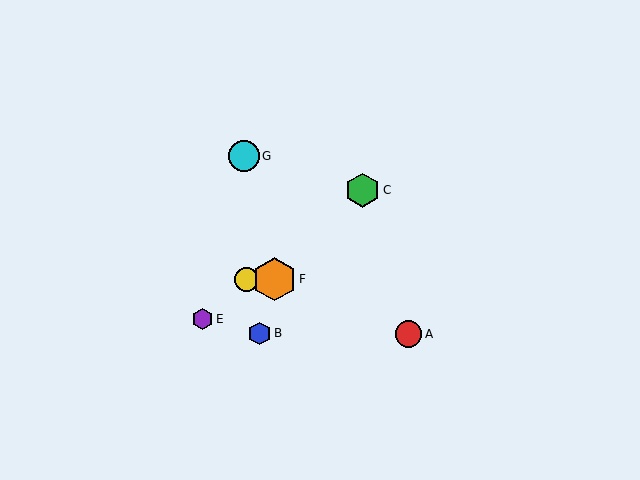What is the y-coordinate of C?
Object C is at y≈190.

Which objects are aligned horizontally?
Objects D, F are aligned horizontally.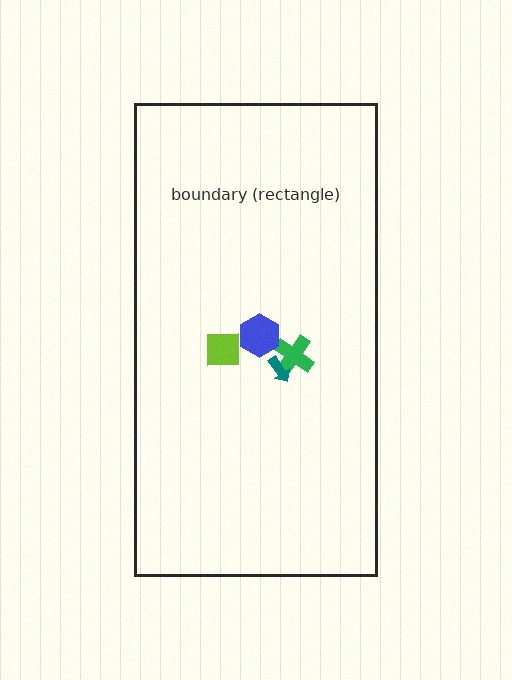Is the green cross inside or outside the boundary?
Inside.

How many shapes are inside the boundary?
4 inside, 0 outside.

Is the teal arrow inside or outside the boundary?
Inside.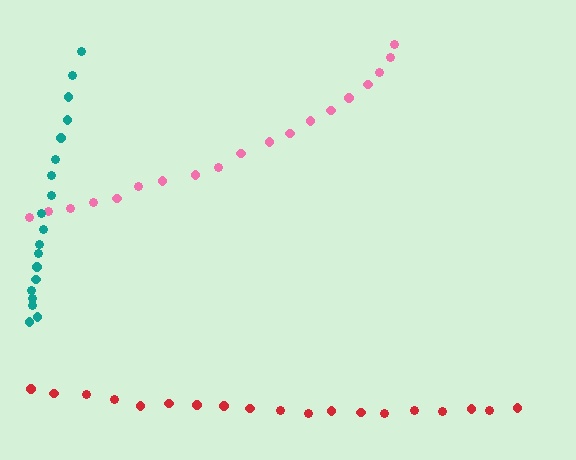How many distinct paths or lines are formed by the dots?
There are 3 distinct paths.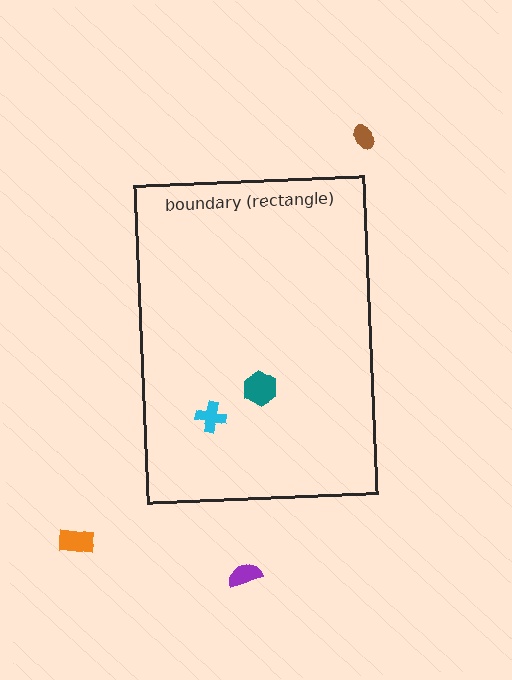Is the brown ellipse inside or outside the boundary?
Outside.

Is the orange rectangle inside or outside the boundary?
Outside.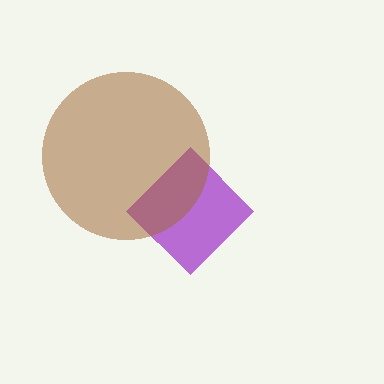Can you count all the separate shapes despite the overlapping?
Yes, there are 2 separate shapes.